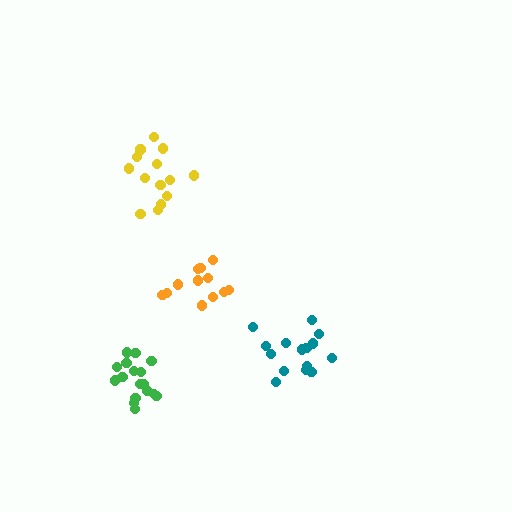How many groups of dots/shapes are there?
There are 4 groups.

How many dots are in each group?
Group 1: 12 dots, Group 2: 17 dots, Group 3: 15 dots, Group 4: 15 dots (59 total).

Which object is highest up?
The yellow cluster is topmost.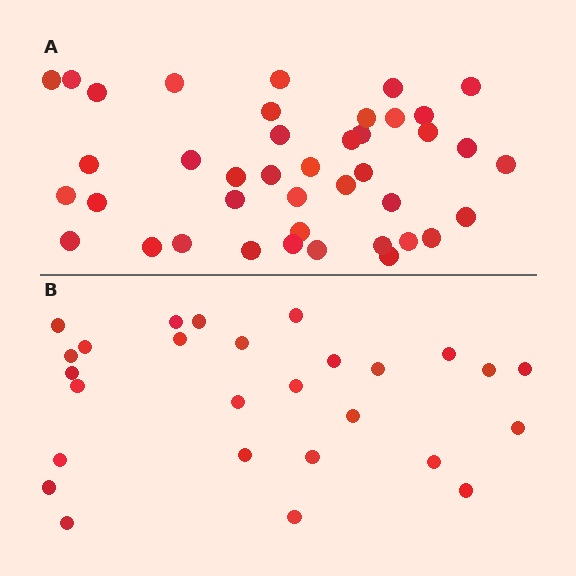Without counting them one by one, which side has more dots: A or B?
Region A (the top region) has more dots.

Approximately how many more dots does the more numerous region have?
Region A has approximately 15 more dots than region B.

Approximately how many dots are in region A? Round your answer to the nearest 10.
About 40 dots. (The exact count is 41, which rounds to 40.)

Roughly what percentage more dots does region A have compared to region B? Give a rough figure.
About 50% more.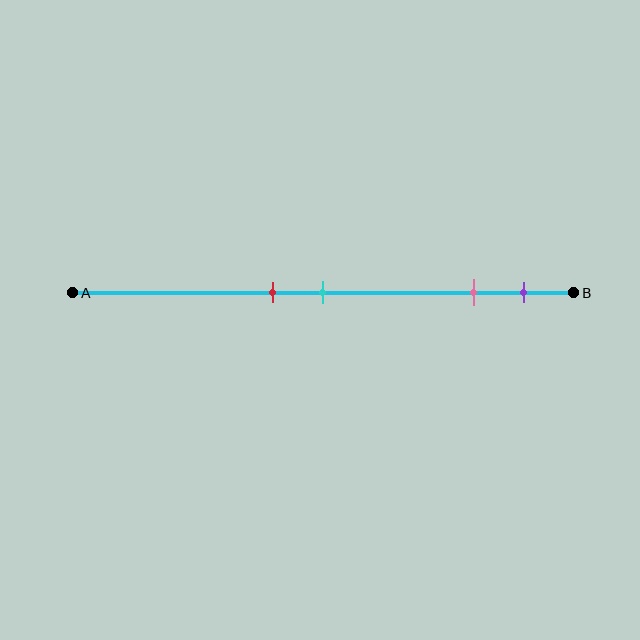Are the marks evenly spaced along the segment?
No, the marks are not evenly spaced.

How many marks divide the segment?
There are 4 marks dividing the segment.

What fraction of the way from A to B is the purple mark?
The purple mark is approximately 90% (0.9) of the way from A to B.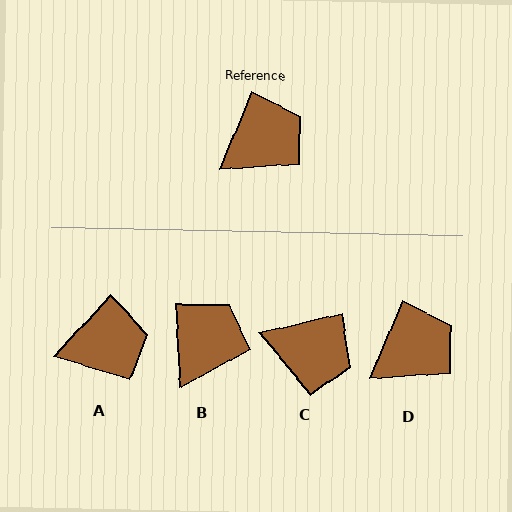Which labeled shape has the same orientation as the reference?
D.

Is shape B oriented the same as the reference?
No, it is off by about 26 degrees.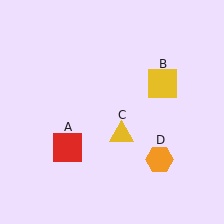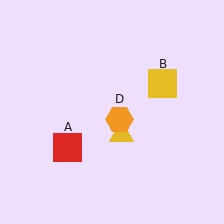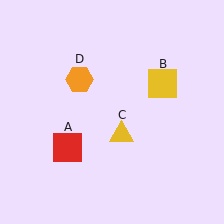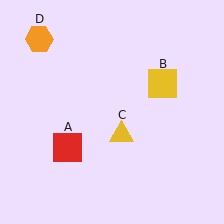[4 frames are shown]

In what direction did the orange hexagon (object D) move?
The orange hexagon (object D) moved up and to the left.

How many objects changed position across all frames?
1 object changed position: orange hexagon (object D).